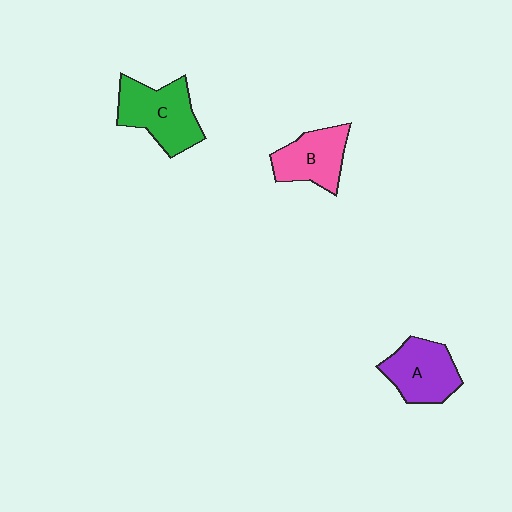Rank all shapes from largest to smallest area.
From largest to smallest: C (green), A (purple), B (pink).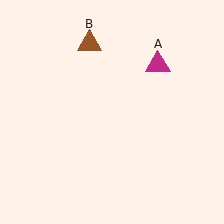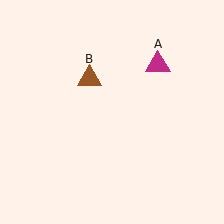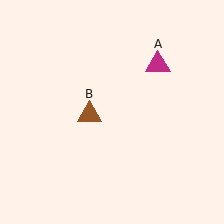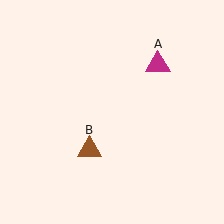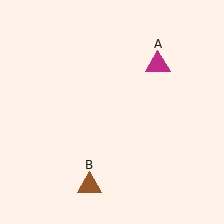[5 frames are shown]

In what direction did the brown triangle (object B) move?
The brown triangle (object B) moved down.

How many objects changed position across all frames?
1 object changed position: brown triangle (object B).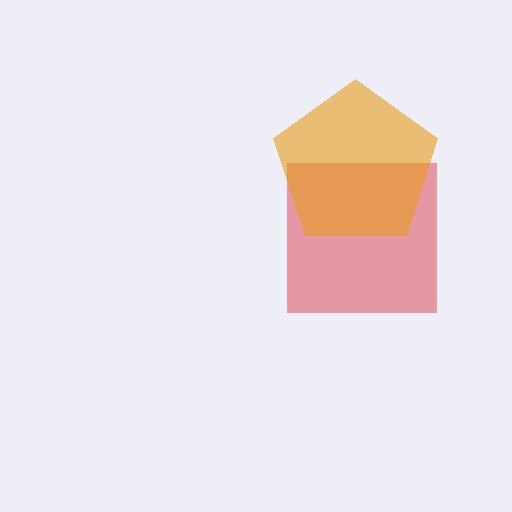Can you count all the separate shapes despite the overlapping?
Yes, there are 2 separate shapes.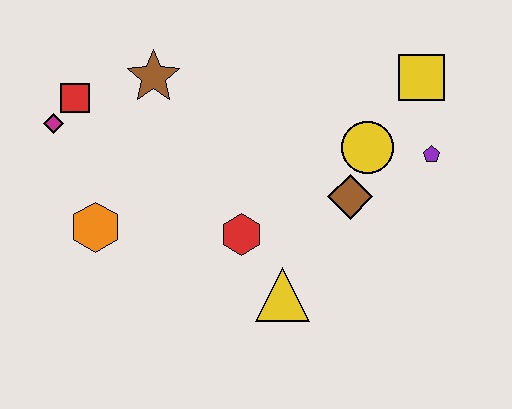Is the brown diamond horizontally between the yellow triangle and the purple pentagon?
Yes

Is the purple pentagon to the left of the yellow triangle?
No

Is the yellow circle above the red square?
No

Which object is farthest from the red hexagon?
The yellow square is farthest from the red hexagon.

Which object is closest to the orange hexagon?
The magenta diamond is closest to the orange hexagon.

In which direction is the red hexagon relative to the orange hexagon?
The red hexagon is to the right of the orange hexagon.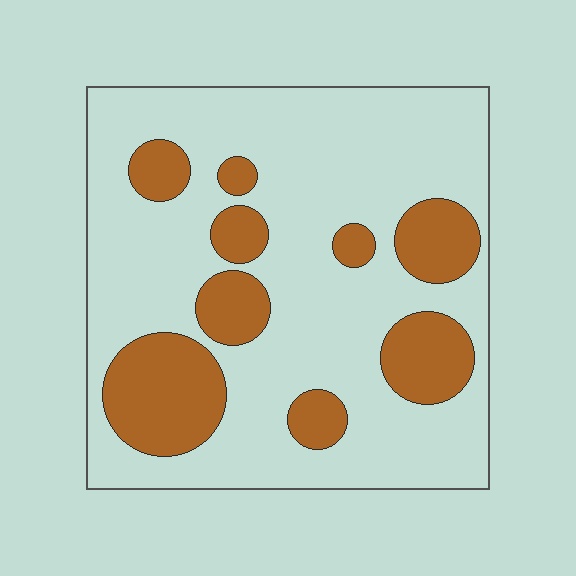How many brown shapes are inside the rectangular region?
9.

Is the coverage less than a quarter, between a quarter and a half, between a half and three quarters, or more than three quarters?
Between a quarter and a half.